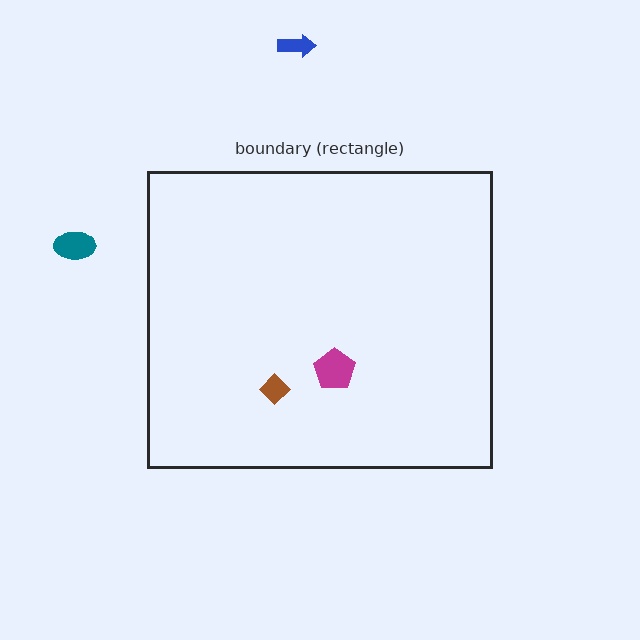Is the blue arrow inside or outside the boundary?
Outside.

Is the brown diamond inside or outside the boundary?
Inside.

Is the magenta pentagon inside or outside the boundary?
Inside.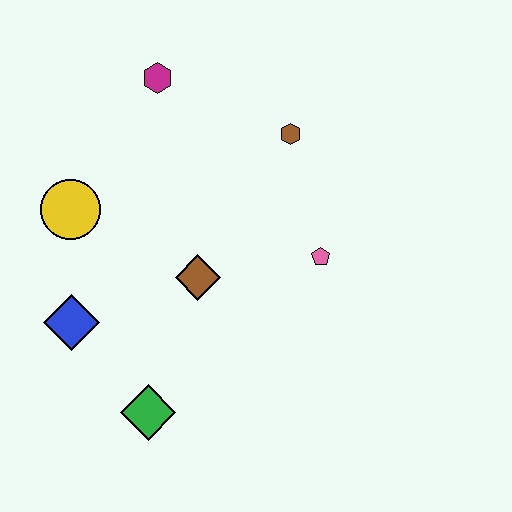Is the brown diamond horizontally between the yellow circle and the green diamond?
No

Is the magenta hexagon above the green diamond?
Yes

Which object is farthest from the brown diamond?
The magenta hexagon is farthest from the brown diamond.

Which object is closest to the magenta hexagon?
The brown hexagon is closest to the magenta hexagon.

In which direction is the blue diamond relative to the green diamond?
The blue diamond is above the green diamond.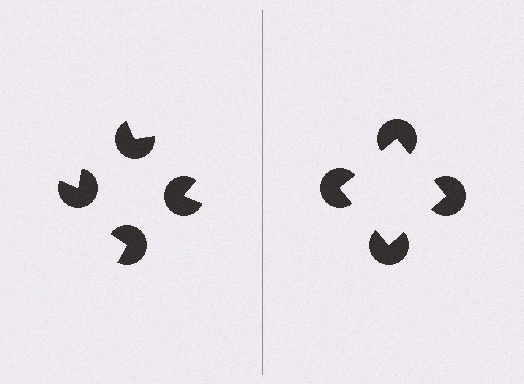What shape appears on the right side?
An illusory square.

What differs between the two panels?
The pac-man discs are positioned identically on both sides; only the wedge orientations differ. On the right they align to a square; on the left they are misaligned.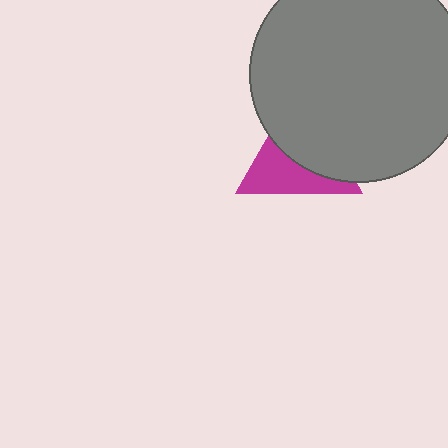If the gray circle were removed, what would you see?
You would see the complete magenta triangle.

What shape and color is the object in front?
The object in front is a gray circle.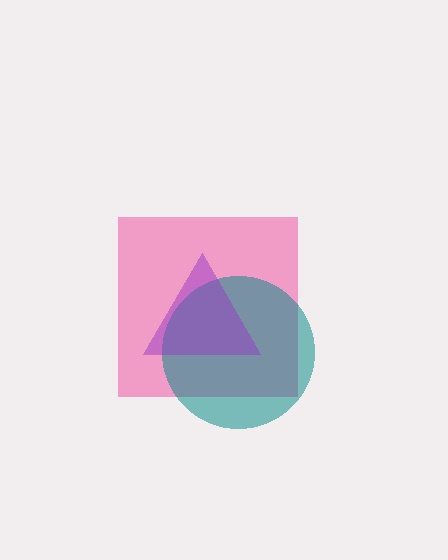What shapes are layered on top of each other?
The layered shapes are: a pink square, a teal circle, a purple triangle.